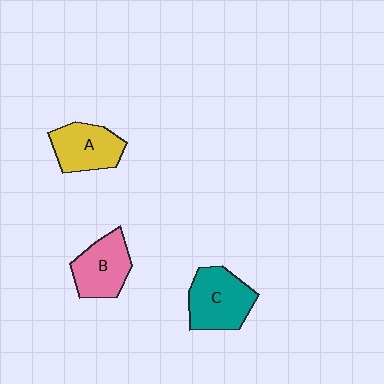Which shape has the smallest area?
Shape A (yellow).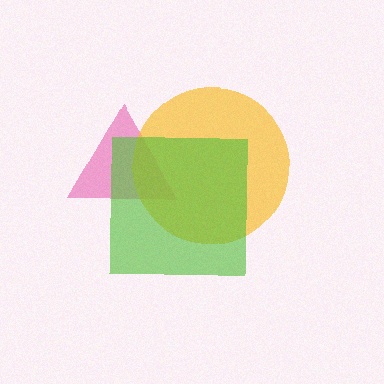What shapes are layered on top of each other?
The layered shapes are: a pink triangle, a yellow circle, a lime square.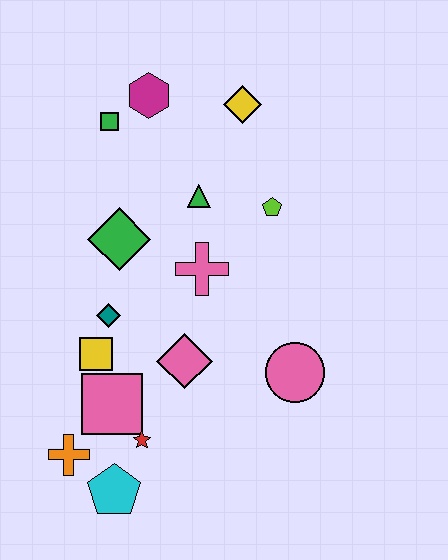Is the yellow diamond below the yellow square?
No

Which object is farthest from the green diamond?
The cyan pentagon is farthest from the green diamond.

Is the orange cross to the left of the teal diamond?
Yes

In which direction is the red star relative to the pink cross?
The red star is below the pink cross.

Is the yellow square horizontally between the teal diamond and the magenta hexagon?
No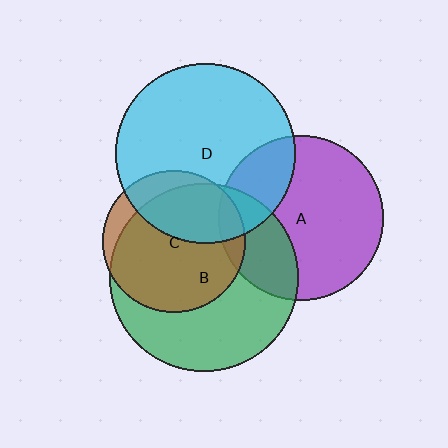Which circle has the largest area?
Circle B (green).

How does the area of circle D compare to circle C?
Approximately 1.6 times.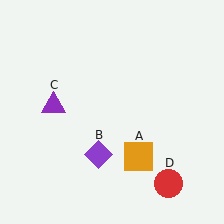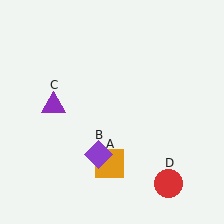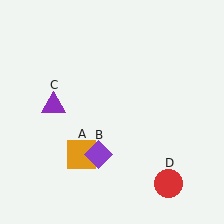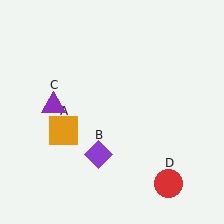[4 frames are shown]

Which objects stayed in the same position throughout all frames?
Purple diamond (object B) and purple triangle (object C) and red circle (object D) remained stationary.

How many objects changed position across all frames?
1 object changed position: orange square (object A).